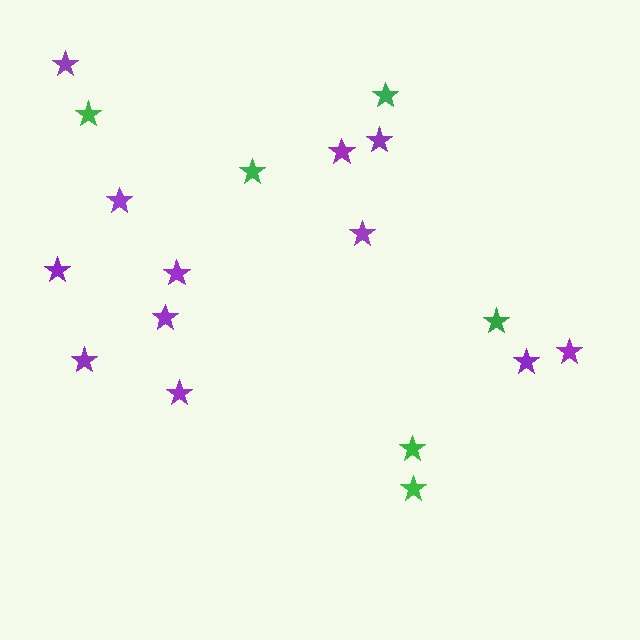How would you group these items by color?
There are 2 groups: one group of purple stars (12) and one group of green stars (6).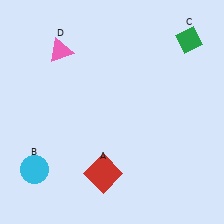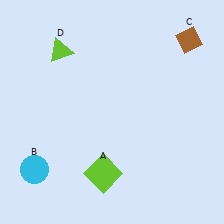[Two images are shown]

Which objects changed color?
A changed from red to lime. C changed from green to brown. D changed from pink to lime.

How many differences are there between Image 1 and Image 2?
There are 3 differences between the two images.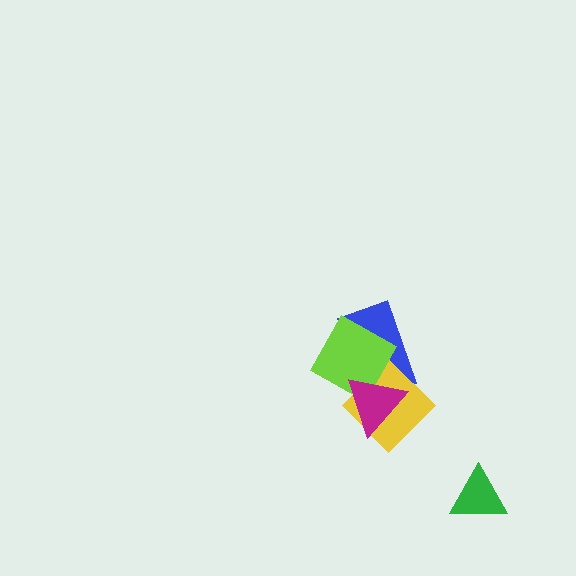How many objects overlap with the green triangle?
0 objects overlap with the green triangle.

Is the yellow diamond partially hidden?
Yes, it is partially covered by another shape.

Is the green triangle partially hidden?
No, no other shape covers it.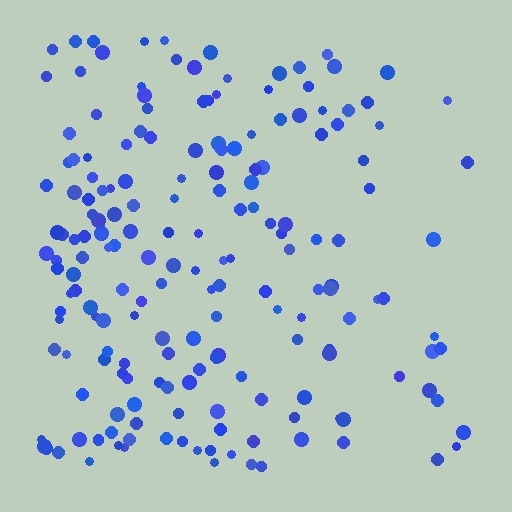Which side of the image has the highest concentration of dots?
The left.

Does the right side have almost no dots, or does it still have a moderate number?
Still a moderate number, just noticeably fewer than the left.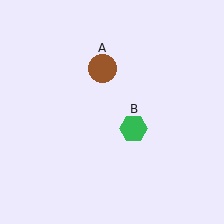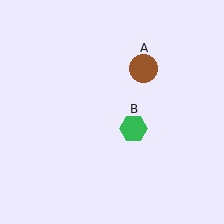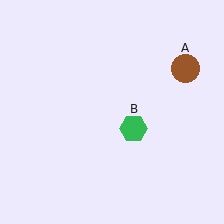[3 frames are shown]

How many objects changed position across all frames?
1 object changed position: brown circle (object A).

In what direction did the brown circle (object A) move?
The brown circle (object A) moved right.